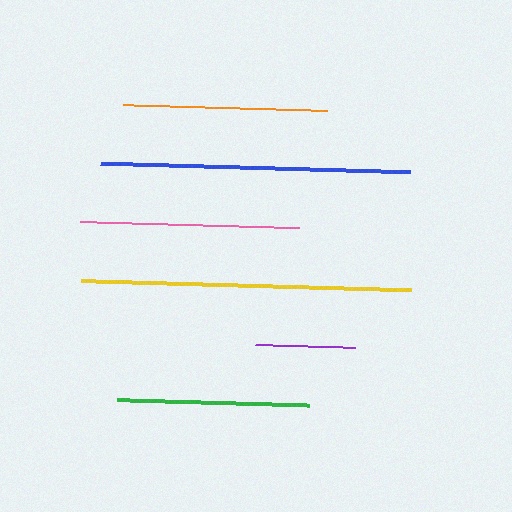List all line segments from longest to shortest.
From longest to shortest: yellow, blue, pink, orange, green, purple.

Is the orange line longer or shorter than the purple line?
The orange line is longer than the purple line.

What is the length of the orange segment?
The orange segment is approximately 204 pixels long.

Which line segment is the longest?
The yellow line is the longest at approximately 331 pixels.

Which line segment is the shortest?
The purple line is the shortest at approximately 100 pixels.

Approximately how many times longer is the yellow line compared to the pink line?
The yellow line is approximately 1.5 times the length of the pink line.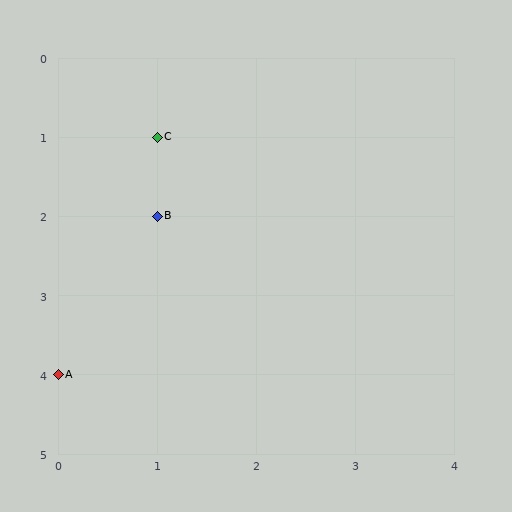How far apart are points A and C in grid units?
Points A and C are 1 column and 3 rows apart (about 3.2 grid units diagonally).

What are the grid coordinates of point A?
Point A is at grid coordinates (0, 4).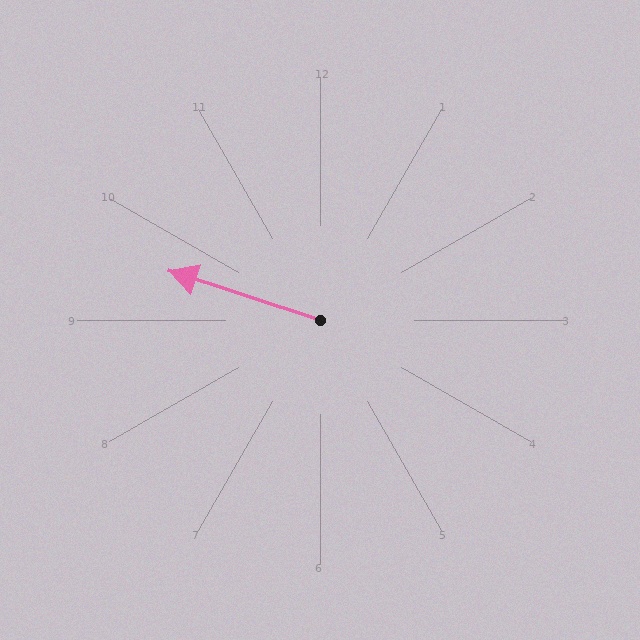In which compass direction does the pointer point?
West.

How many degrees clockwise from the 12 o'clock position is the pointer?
Approximately 288 degrees.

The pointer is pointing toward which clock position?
Roughly 10 o'clock.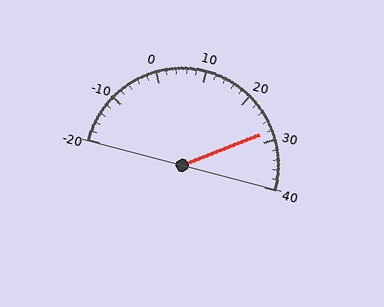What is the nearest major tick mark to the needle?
The nearest major tick mark is 30.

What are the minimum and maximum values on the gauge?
The gauge ranges from -20 to 40.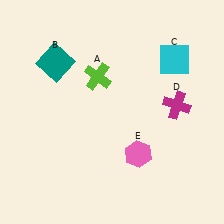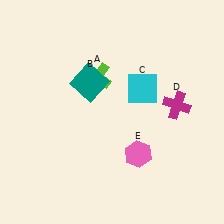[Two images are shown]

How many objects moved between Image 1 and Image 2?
2 objects moved between the two images.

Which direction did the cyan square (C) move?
The cyan square (C) moved left.